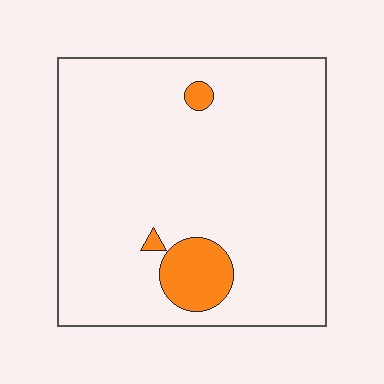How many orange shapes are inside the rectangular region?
3.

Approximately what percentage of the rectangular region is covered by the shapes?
Approximately 5%.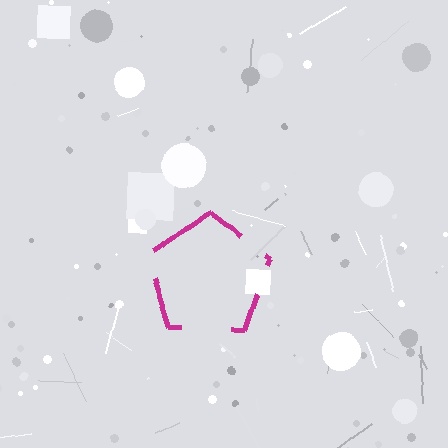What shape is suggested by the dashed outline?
The dashed outline suggests a pentagon.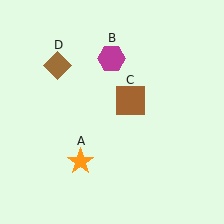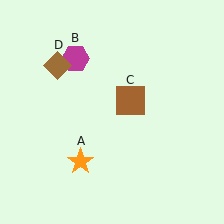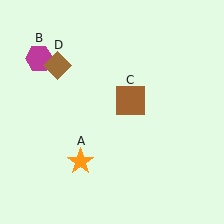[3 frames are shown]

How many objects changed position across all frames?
1 object changed position: magenta hexagon (object B).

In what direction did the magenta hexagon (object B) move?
The magenta hexagon (object B) moved left.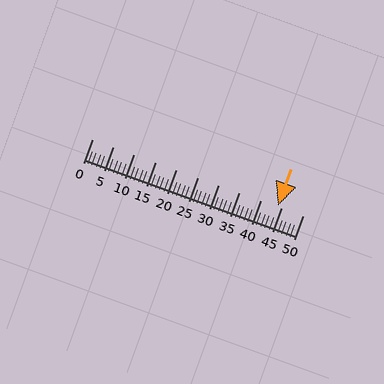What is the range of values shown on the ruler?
The ruler shows values from 0 to 50.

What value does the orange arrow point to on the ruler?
The orange arrow points to approximately 44.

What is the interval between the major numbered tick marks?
The major tick marks are spaced 5 units apart.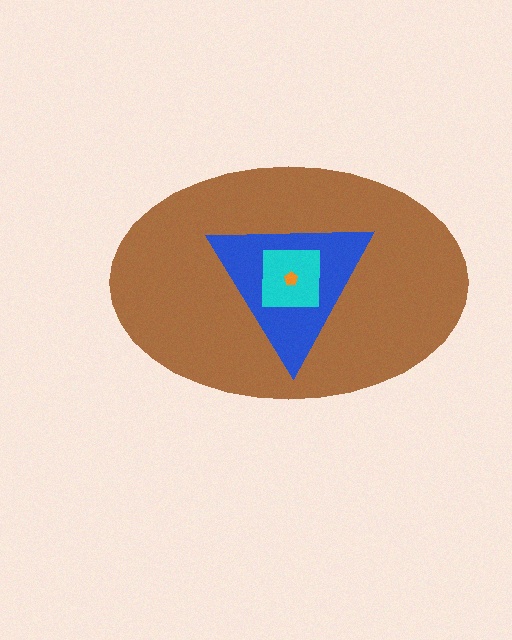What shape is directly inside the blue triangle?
The cyan square.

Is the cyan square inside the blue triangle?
Yes.